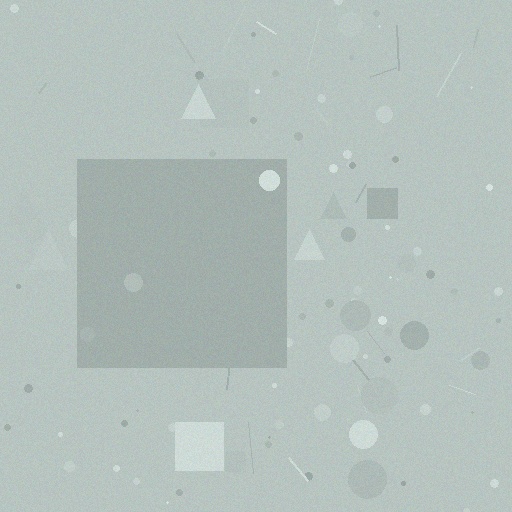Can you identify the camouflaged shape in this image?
The camouflaged shape is a square.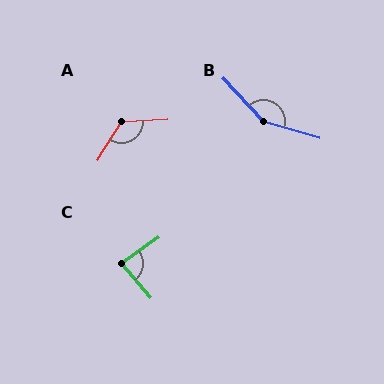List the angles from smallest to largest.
C (85°), A (125°), B (149°).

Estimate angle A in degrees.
Approximately 125 degrees.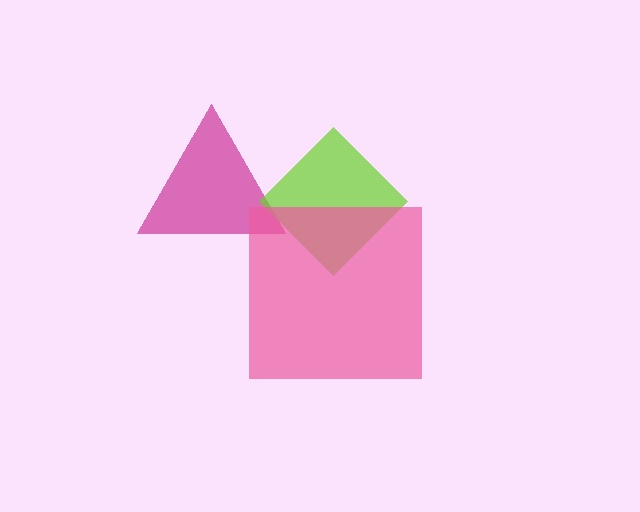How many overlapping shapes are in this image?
There are 3 overlapping shapes in the image.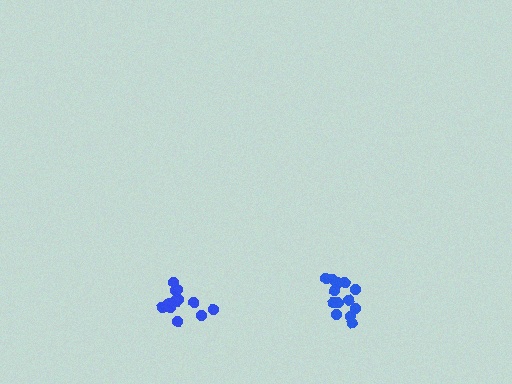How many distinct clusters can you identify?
There are 2 distinct clusters.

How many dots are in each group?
Group 1: 13 dots, Group 2: 13 dots (26 total).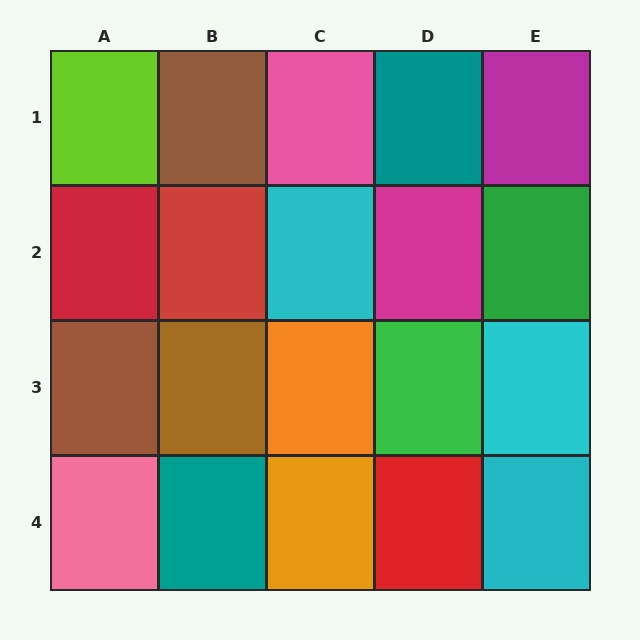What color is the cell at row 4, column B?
Teal.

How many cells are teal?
2 cells are teal.